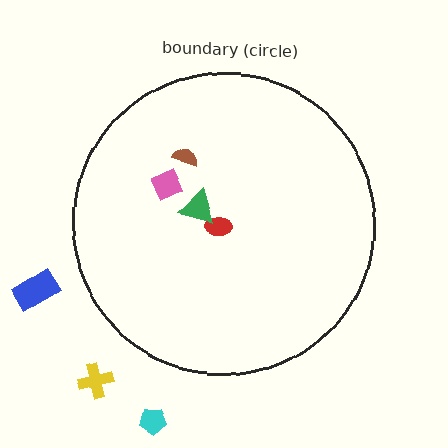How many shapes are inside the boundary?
4 inside, 3 outside.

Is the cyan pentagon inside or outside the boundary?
Outside.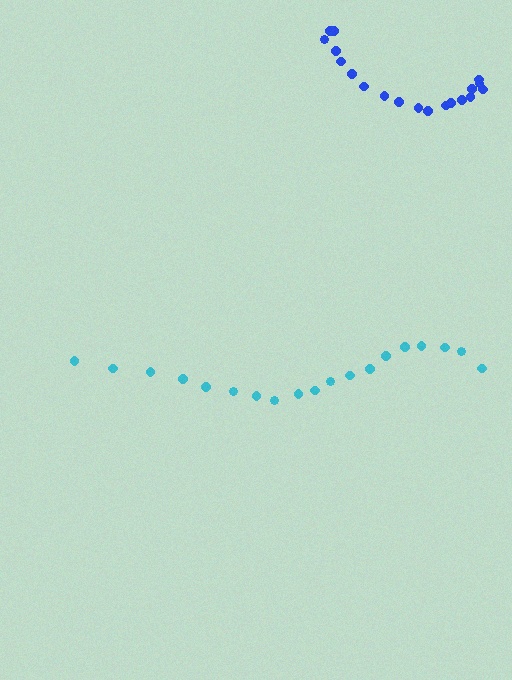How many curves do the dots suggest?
There are 2 distinct paths.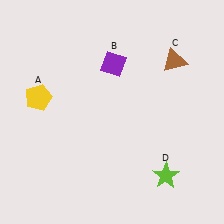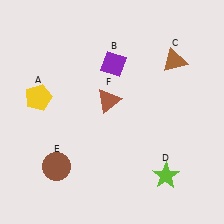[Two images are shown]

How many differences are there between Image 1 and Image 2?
There are 2 differences between the two images.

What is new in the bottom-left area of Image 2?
A brown circle (E) was added in the bottom-left area of Image 2.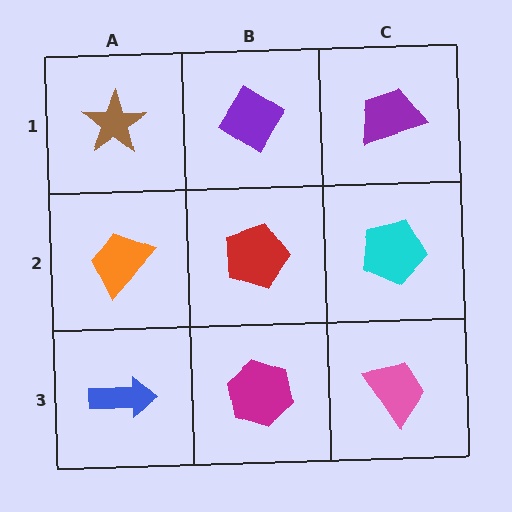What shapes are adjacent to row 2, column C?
A purple trapezoid (row 1, column C), a pink trapezoid (row 3, column C), a red pentagon (row 2, column B).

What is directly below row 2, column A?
A blue arrow.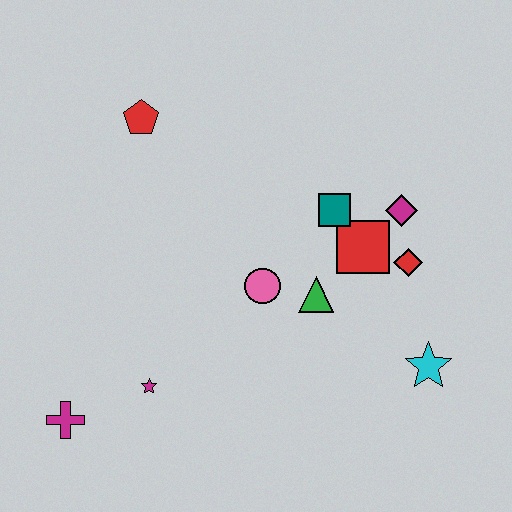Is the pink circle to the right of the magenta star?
Yes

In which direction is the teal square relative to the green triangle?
The teal square is above the green triangle.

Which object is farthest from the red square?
The magenta cross is farthest from the red square.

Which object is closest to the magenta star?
The magenta cross is closest to the magenta star.